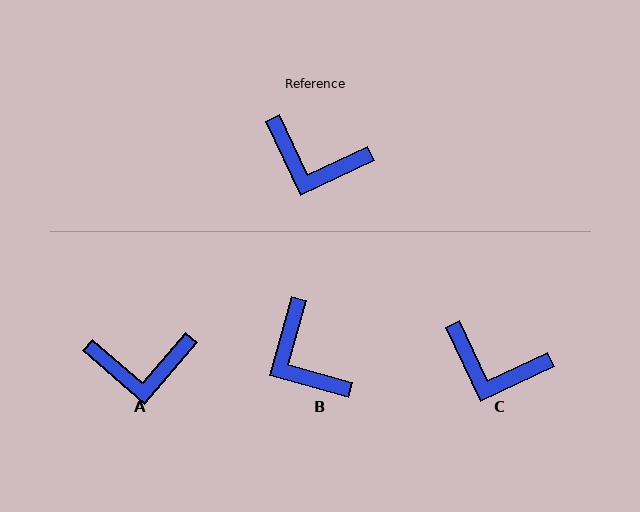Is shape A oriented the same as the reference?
No, it is off by about 24 degrees.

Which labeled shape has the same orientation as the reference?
C.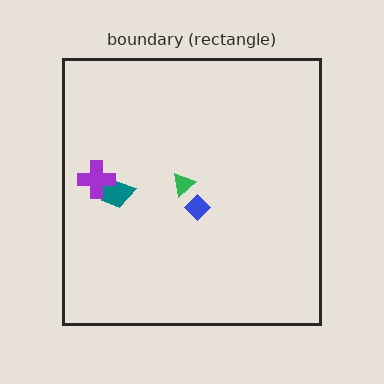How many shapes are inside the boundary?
4 inside, 0 outside.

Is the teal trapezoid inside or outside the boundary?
Inside.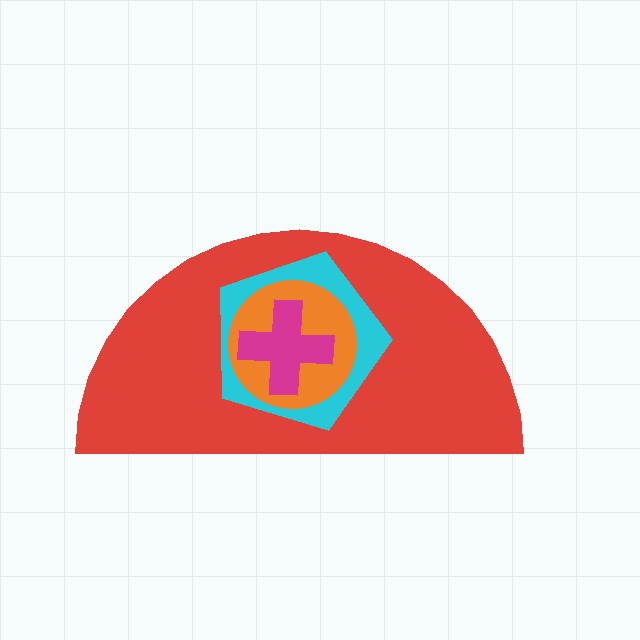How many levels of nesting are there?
4.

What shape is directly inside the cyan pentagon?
The orange circle.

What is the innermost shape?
The magenta cross.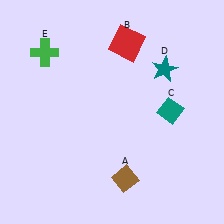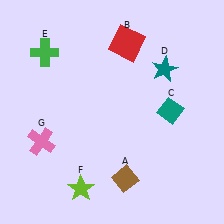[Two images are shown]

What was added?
A lime star (F), a pink cross (G) were added in Image 2.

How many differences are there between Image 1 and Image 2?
There are 2 differences between the two images.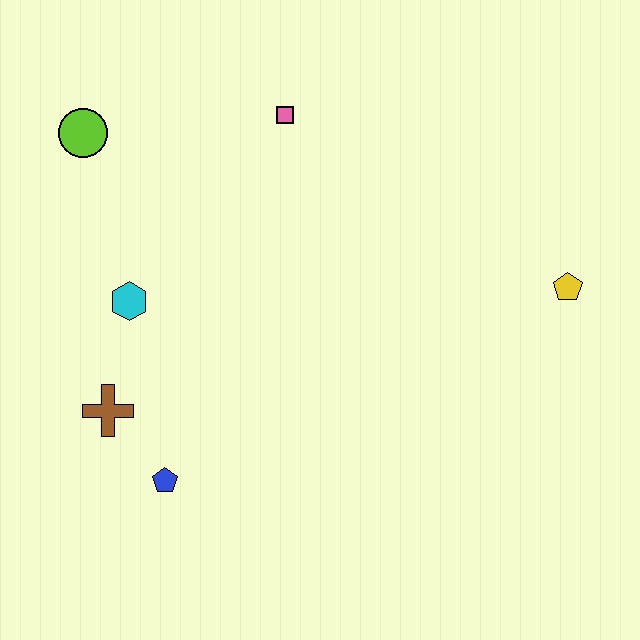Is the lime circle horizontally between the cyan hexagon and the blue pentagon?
No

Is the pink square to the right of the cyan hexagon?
Yes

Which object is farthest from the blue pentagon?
The yellow pentagon is farthest from the blue pentagon.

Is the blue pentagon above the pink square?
No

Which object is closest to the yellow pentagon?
The pink square is closest to the yellow pentagon.